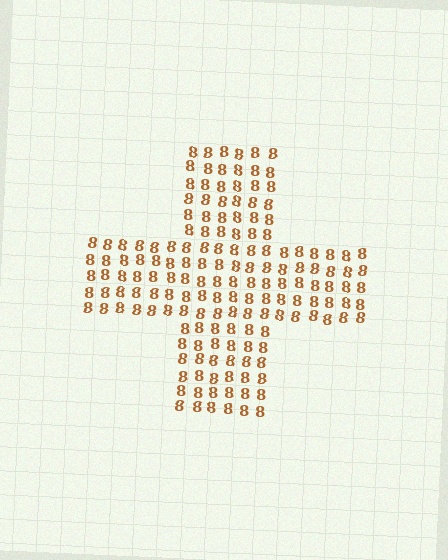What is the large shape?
The large shape is a cross.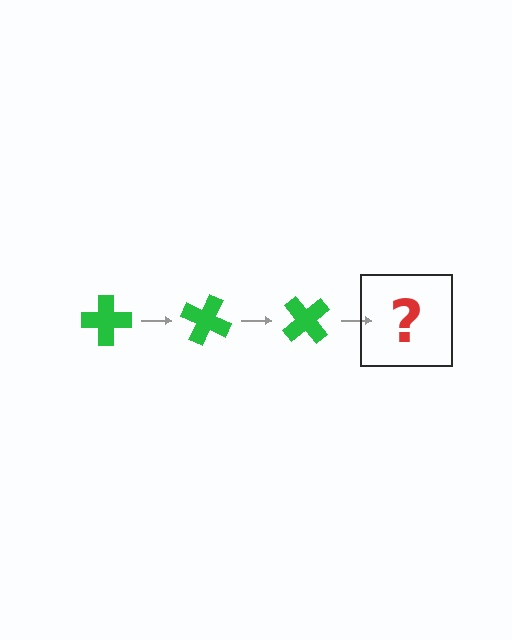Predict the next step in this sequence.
The next step is a green cross rotated 75 degrees.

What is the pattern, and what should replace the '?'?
The pattern is that the cross rotates 25 degrees each step. The '?' should be a green cross rotated 75 degrees.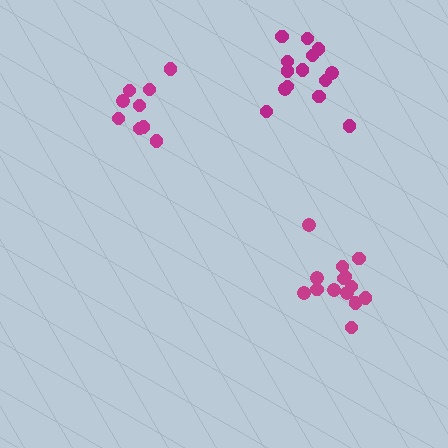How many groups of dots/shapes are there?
There are 3 groups.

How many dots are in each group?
Group 1: 9 dots, Group 2: 14 dots, Group 3: 14 dots (37 total).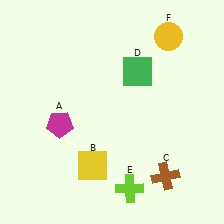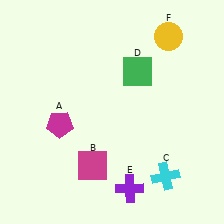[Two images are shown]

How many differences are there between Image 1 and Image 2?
There are 3 differences between the two images.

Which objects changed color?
B changed from yellow to magenta. C changed from brown to cyan. E changed from lime to purple.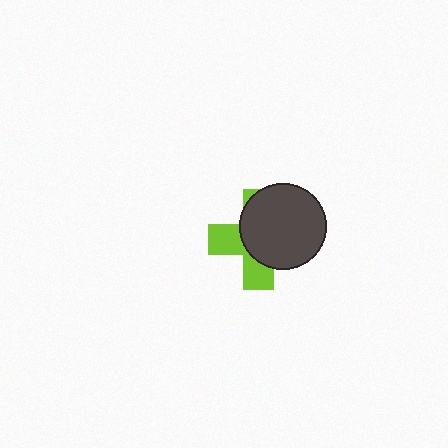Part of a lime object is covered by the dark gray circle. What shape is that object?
It is a cross.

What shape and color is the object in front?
The object in front is a dark gray circle.